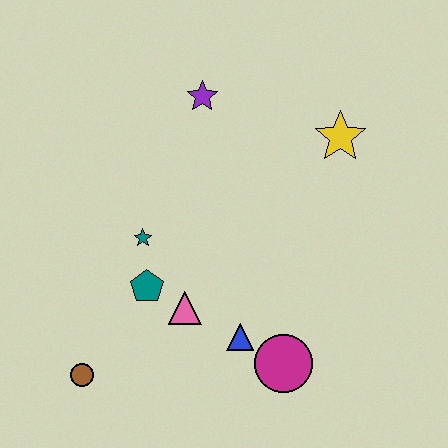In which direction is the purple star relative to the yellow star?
The purple star is to the left of the yellow star.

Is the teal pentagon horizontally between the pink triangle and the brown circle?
Yes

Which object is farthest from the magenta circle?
The purple star is farthest from the magenta circle.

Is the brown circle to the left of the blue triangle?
Yes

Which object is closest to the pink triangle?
The teal pentagon is closest to the pink triangle.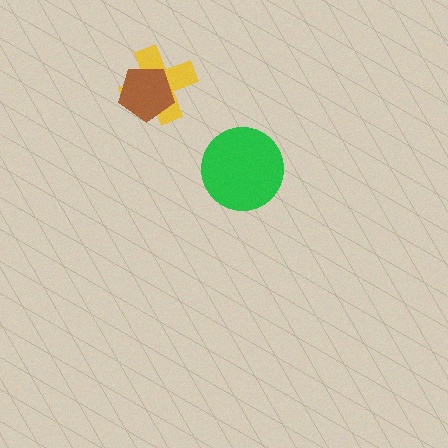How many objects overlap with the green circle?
0 objects overlap with the green circle.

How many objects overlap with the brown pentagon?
1 object overlaps with the brown pentagon.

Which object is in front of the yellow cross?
The brown pentagon is in front of the yellow cross.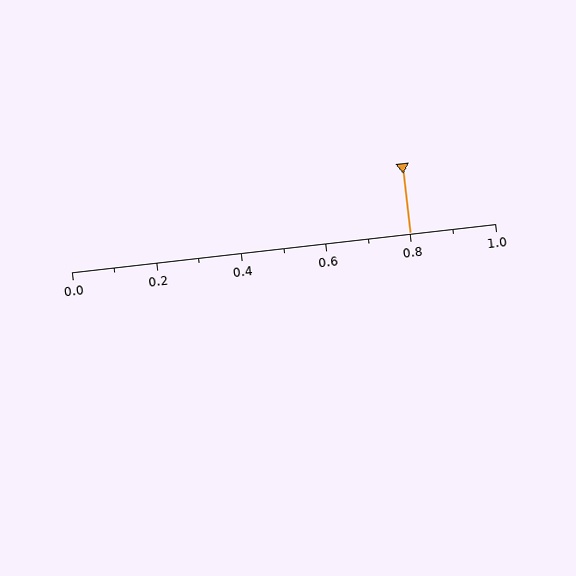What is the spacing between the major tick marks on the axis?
The major ticks are spaced 0.2 apart.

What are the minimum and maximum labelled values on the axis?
The axis runs from 0.0 to 1.0.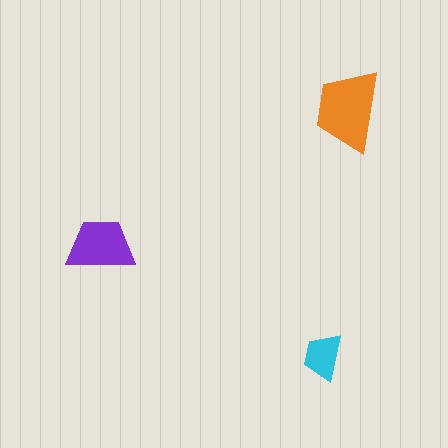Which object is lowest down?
The cyan trapezoid is bottommost.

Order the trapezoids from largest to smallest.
the orange one, the purple one, the cyan one.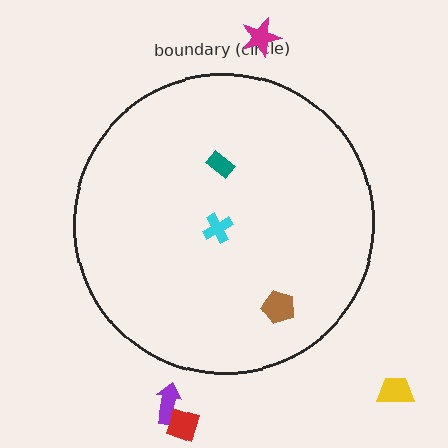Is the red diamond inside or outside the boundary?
Outside.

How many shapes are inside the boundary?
3 inside, 4 outside.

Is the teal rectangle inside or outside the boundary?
Inside.